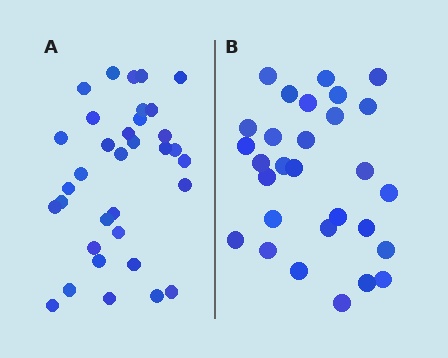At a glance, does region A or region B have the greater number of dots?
Region A (the left region) has more dots.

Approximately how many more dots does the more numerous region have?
Region A has about 5 more dots than region B.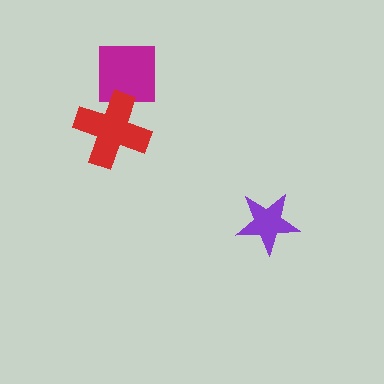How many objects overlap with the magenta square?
1 object overlaps with the magenta square.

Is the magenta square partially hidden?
Yes, it is partially covered by another shape.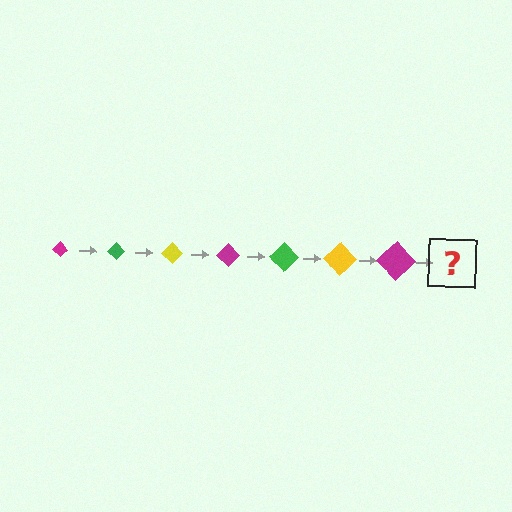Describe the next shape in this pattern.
It should be a green diamond, larger than the previous one.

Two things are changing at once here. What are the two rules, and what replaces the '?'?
The two rules are that the diamond grows larger each step and the color cycles through magenta, green, and yellow. The '?' should be a green diamond, larger than the previous one.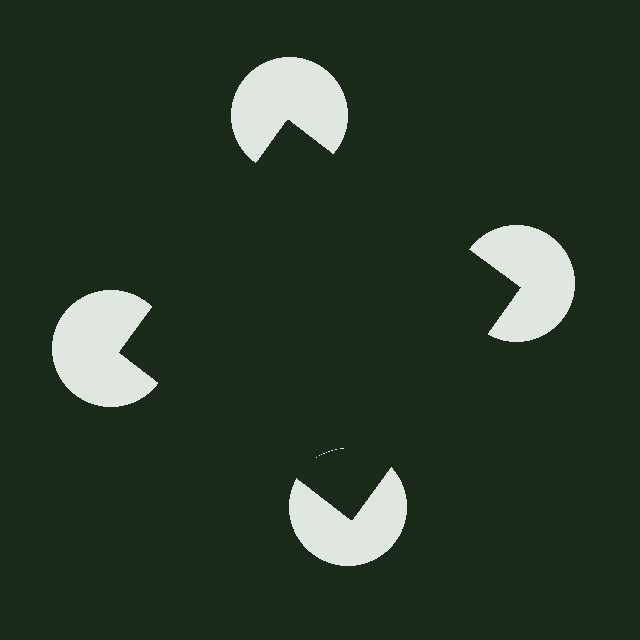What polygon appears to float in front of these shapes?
An illusory square — its edges are inferred from the aligned wedge cuts in the pac-man discs, not physically drawn.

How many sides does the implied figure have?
4 sides.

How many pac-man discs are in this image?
There are 4 — one at each vertex of the illusory square.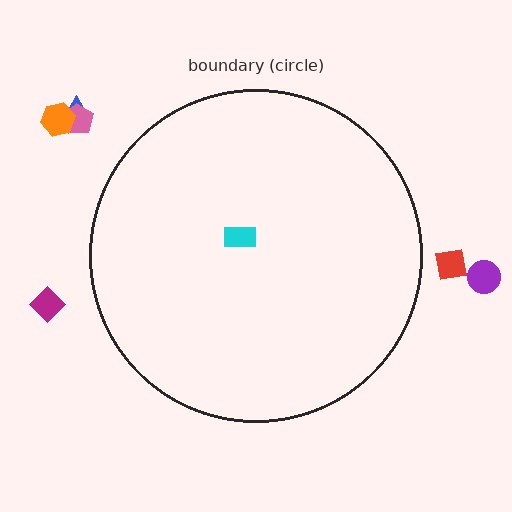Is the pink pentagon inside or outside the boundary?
Outside.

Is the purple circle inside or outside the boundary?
Outside.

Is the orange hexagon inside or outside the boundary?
Outside.